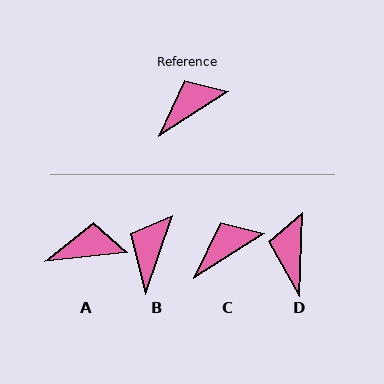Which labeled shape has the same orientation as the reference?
C.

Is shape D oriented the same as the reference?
No, it is off by about 55 degrees.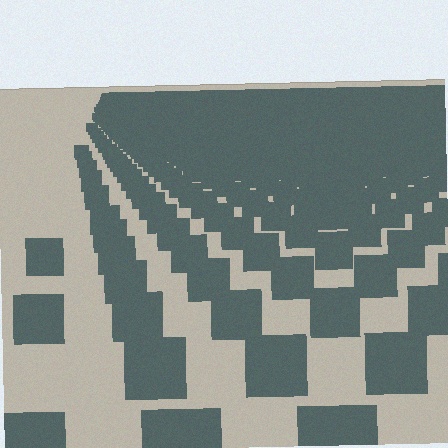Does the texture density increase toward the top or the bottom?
Density increases toward the top.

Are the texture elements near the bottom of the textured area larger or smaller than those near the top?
Larger. Near the bottom, elements are closer to the viewer and appear at a bigger on-screen size.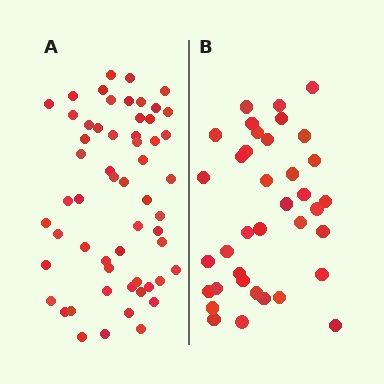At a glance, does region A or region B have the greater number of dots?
Region A (the left region) has more dots.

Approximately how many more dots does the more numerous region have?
Region A has approximately 20 more dots than region B.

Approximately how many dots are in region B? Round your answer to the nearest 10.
About 40 dots. (The exact count is 37, which rounds to 40.)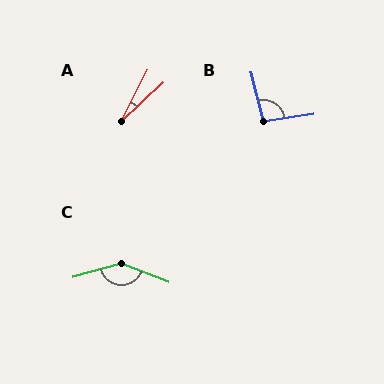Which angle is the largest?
C, at approximately 143 degrees.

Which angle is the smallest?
A, at approximately 19 degrees.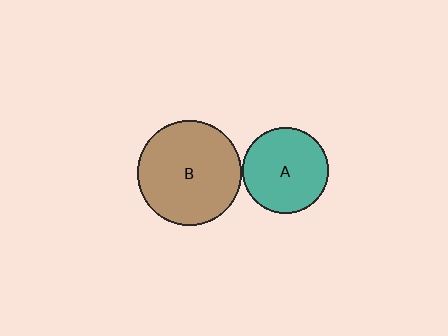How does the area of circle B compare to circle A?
Approximately 1.5 times.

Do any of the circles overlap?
No, none of the circles overlap.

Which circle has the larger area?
Circle B (brown).